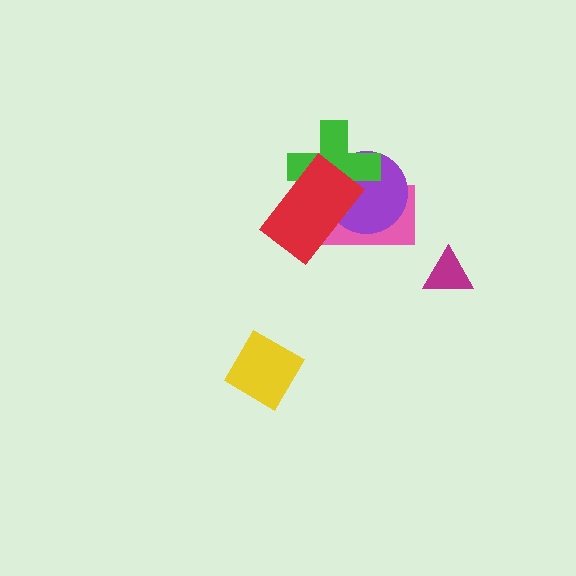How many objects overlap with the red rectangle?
3 objects overlap with the red rectangle.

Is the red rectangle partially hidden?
No, no other shape covers it.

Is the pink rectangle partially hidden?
Yes, it is partially covered by another shape.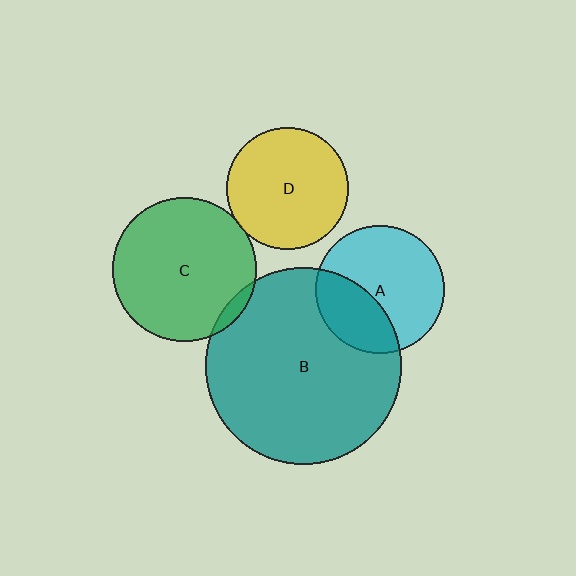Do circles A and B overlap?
Yes.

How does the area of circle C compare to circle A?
Approximately 1.3 times.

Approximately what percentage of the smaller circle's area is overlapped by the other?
Approximately 35%.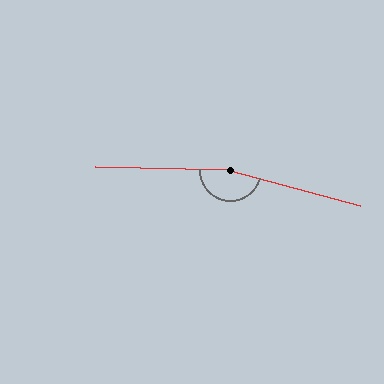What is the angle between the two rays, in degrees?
Approximately 166 degrees.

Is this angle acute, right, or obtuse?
It is obtuse.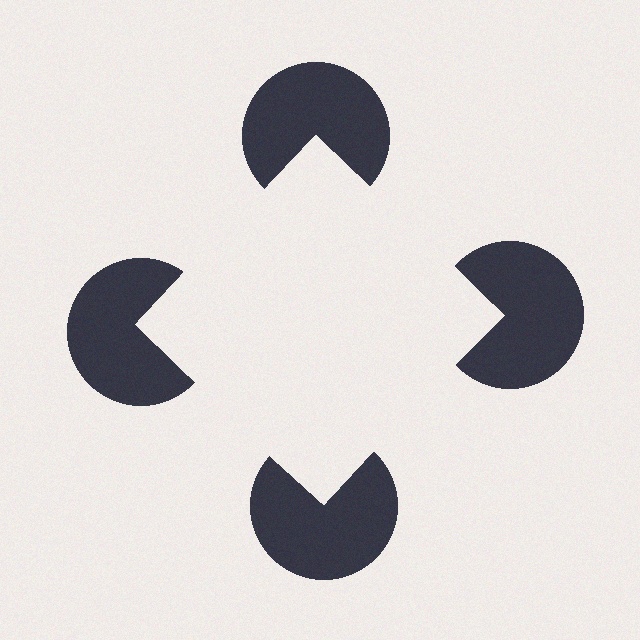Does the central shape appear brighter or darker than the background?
It typically appears slightly brighter than the background, even though no actual brightness change is drawn.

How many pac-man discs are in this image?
There are 4 — one at each vertex of the illusory square.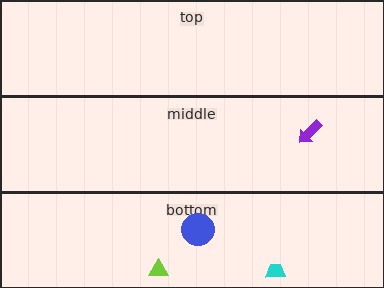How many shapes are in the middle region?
1.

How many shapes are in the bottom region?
3.